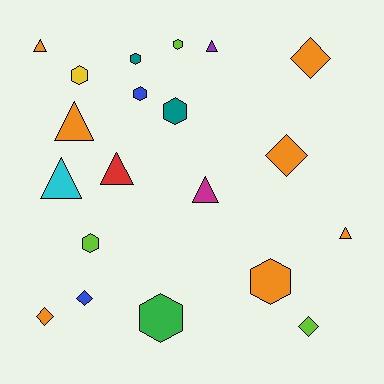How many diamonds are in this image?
There are 5 diamonds.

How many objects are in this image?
There are 20 objects.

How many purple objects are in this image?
There is 1 purple object.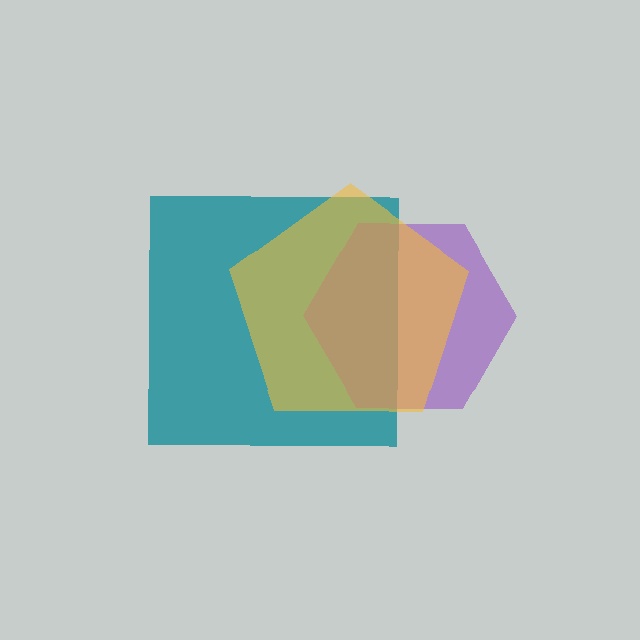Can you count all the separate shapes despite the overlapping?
Yes, there are 3 separate shapes.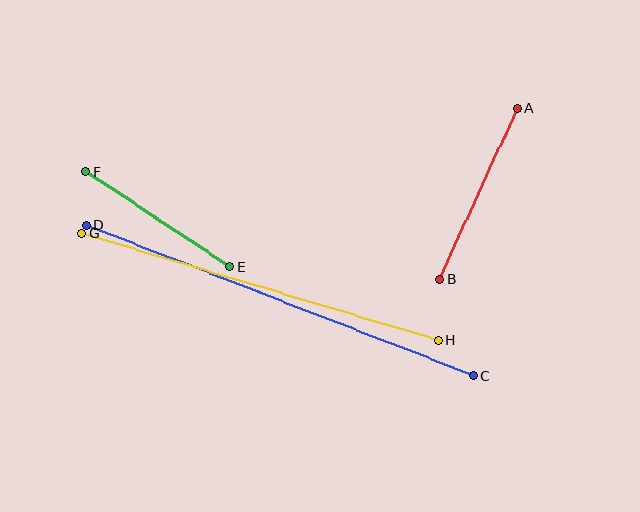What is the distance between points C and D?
The distance is approximately 415 pixels.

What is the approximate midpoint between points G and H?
The midpoint is at approximately (260, 286) pixels.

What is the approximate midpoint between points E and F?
The midpoint is at approximately (158, 219) pixels.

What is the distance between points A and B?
The distance is approximately 188 pixels.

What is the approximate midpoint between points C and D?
The midpoint is at approximately (280, 300) pixels.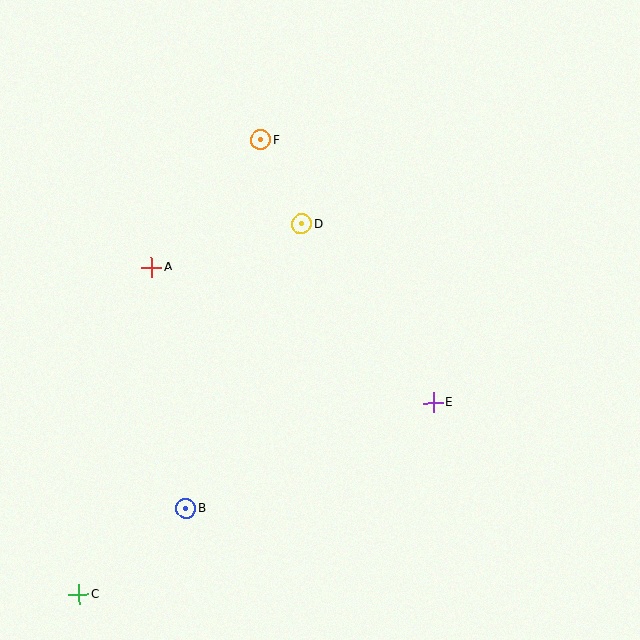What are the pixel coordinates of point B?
Point B is at (186, 509).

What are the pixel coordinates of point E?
Point E is at (433, 403).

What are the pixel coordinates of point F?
Point F is at (260, 140).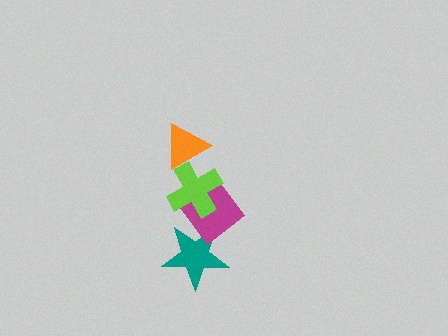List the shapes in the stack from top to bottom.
From top to bottom: the orange triangle, the lime cross, the magenta diamond, the teal star.